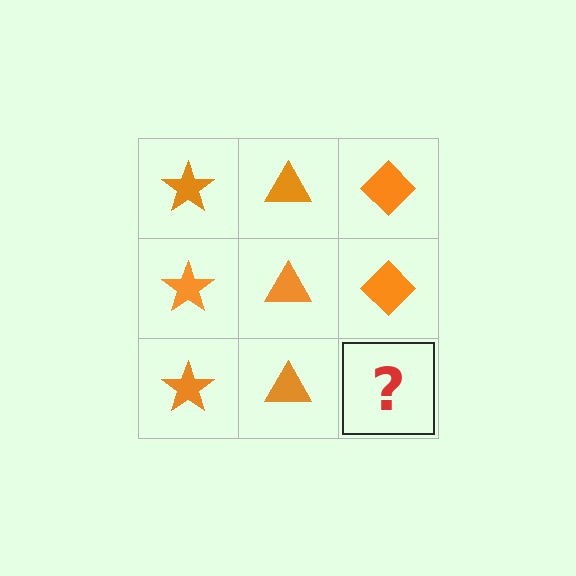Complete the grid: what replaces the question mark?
The question mark should be replaced with an orange diamond.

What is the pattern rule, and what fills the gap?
The rule is that each column has a consistent shape. The gap should be filled with an orange diamond.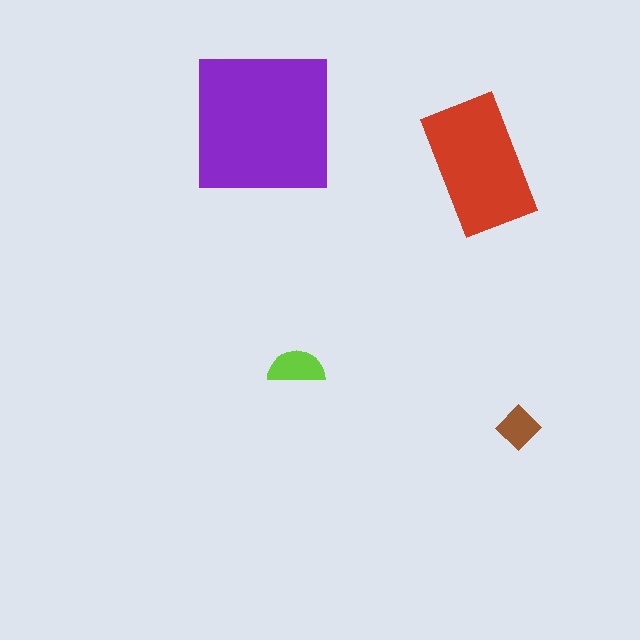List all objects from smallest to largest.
The brown diamond, the lime semicircle, the red rectangle, the purple square.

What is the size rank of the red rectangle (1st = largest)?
2nd.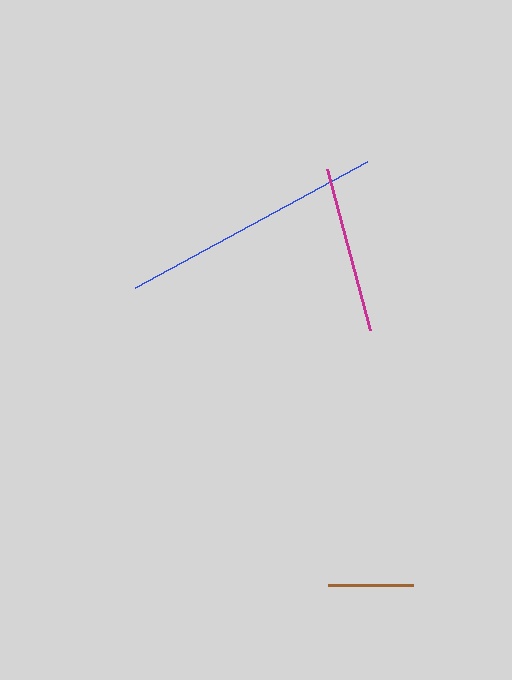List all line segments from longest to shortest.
From longest to shortest: blue, magenta, brown.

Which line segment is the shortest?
The brown line is the shortest at approximately 85 pixels.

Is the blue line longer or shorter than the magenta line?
The blue line is longer than the magenta line.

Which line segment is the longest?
The blue line is the longest at approximately 264 pixels.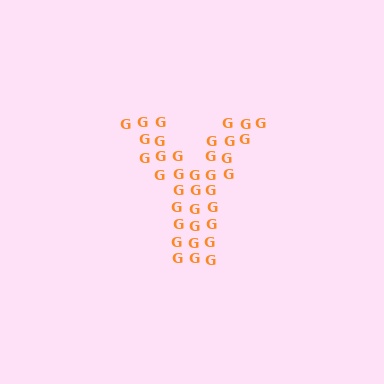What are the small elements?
The small elements are letter G's.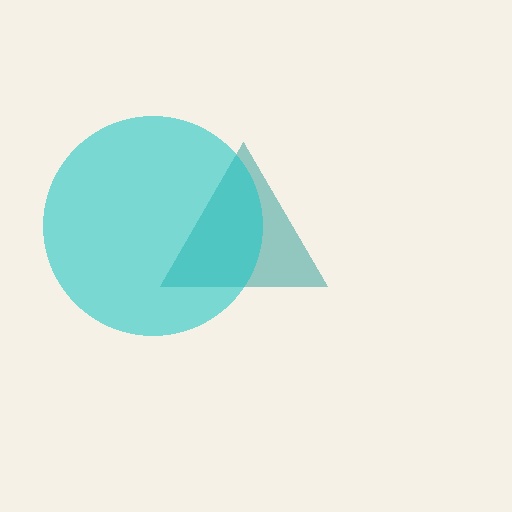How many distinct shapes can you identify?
There are 2 distinct shapes: a teal triangle, a cyan circle.